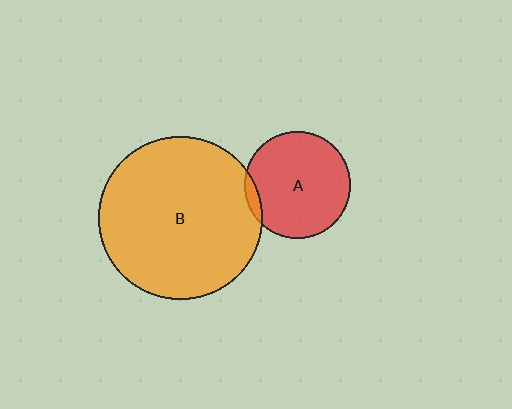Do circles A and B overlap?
Yes.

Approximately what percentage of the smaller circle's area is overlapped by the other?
Approximately 5%.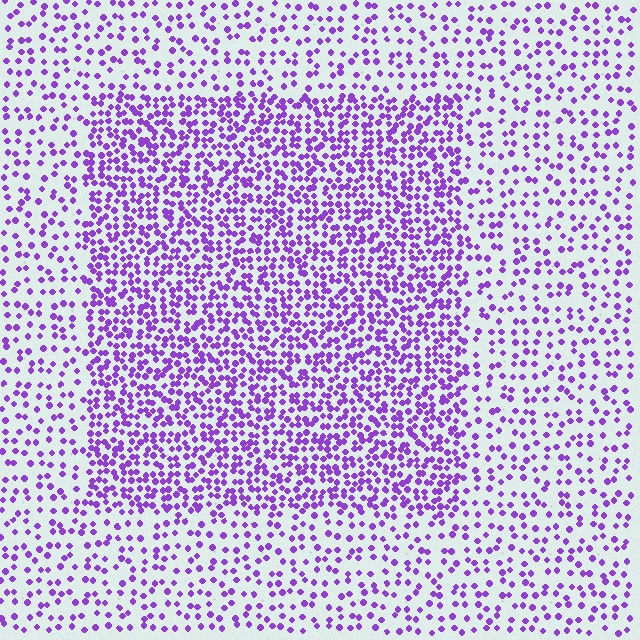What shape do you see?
I see a rectangle.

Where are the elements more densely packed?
The elements are more densely packed inside the rectangle boundary.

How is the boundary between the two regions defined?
The boundary is defined by a change in element density (approximately 2.1x ratio). All elements are the same color, size, and shape.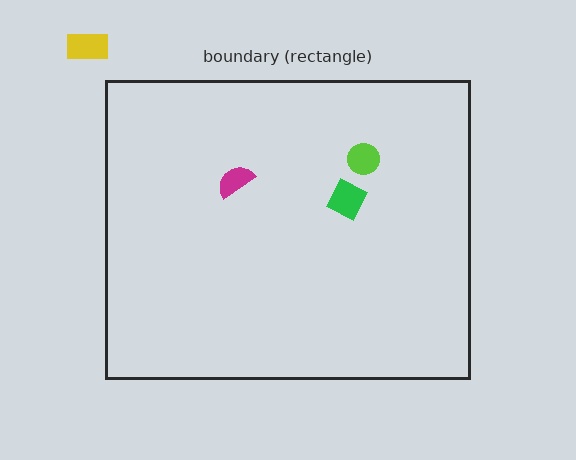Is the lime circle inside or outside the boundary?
Inside.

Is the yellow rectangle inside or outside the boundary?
Outside.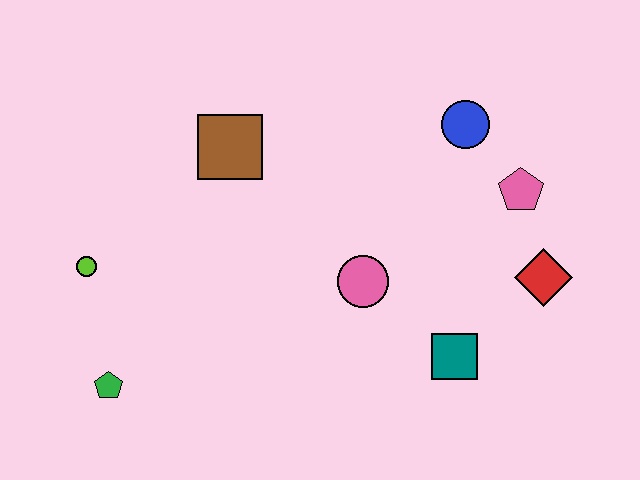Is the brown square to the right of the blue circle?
No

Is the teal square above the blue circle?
No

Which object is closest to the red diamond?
The pink pentagon is closest to the red diamond.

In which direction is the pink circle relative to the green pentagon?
The pink circle is to the right of the green pentagon.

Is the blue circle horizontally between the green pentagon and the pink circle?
No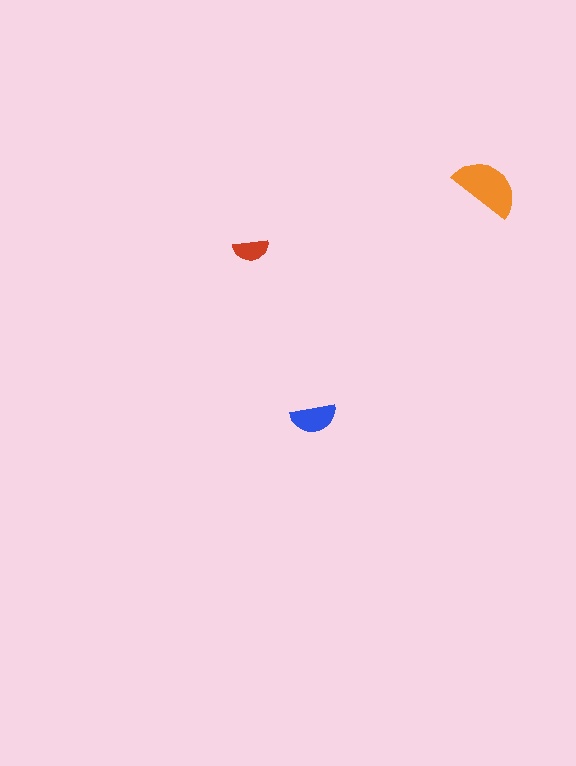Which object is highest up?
The orange semicircle is topmost.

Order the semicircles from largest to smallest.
the orange one, the blue one, the red one.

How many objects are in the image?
There are 3 objects in the image.